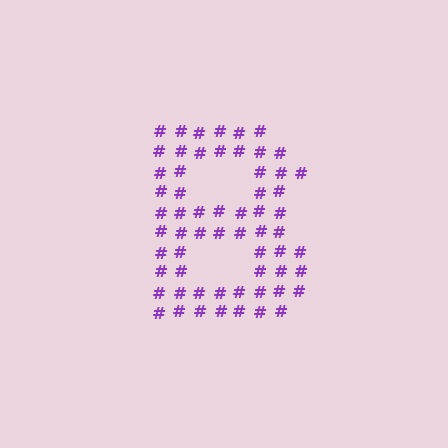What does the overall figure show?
The overall figure shows the letter B.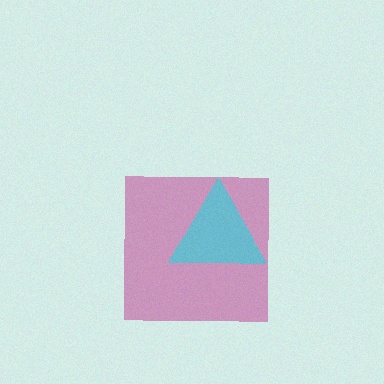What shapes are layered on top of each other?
The layered shapes are: a magenta square, a cyan triangle.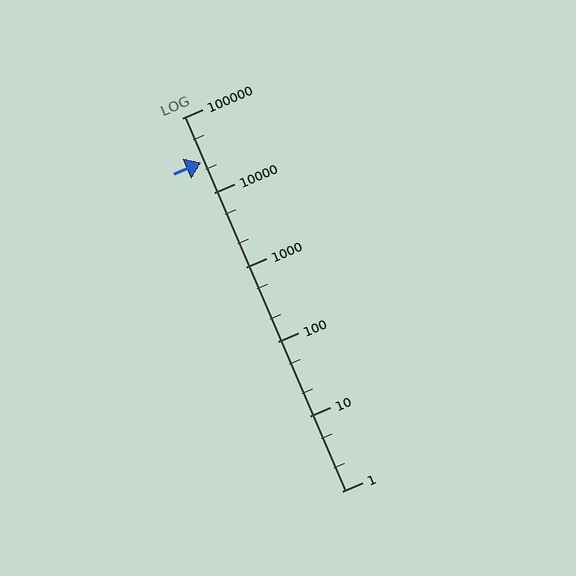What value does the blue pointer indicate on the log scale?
The pointer indicates approximately 25000.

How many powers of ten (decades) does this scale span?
The scale spans 5 decades, from 1 to 100000.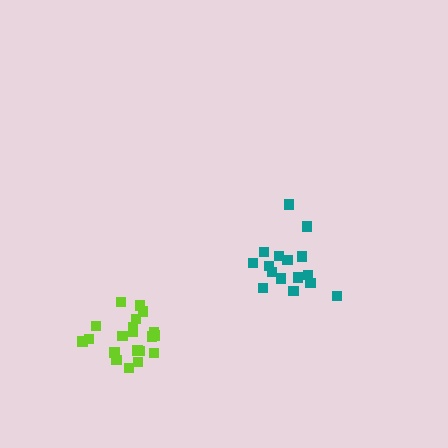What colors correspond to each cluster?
The clusters are colored: teal, lime.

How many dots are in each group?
Group 1: 16 dots, Group 2: 20 dots (36 total).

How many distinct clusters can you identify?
There are 2 distinct clusters.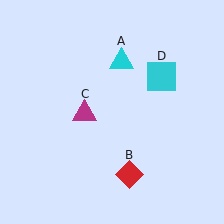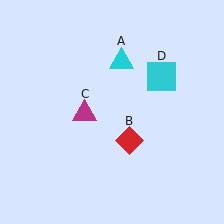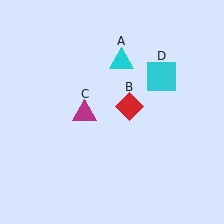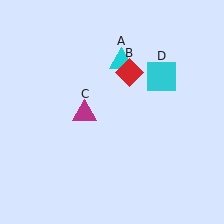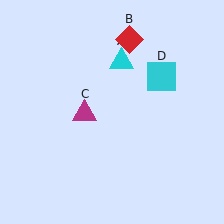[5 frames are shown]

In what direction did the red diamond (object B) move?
The red diamond (object B) moved up.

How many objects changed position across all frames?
1 object changed position: red diamond (object B).